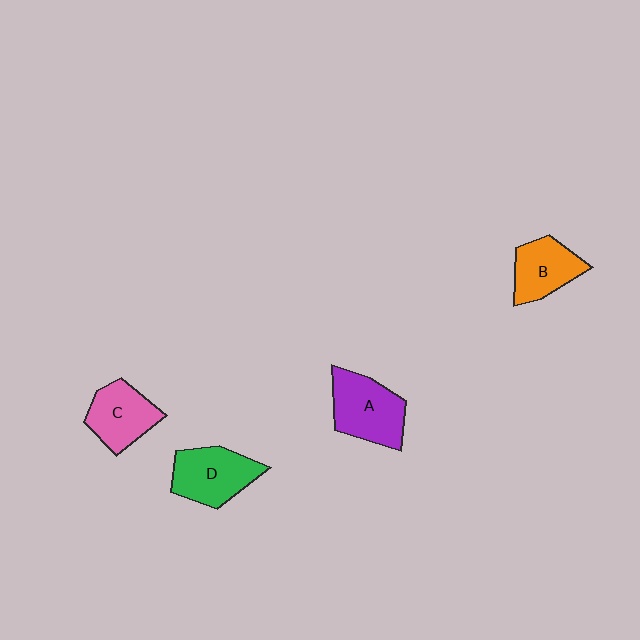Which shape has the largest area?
Shape A (purple).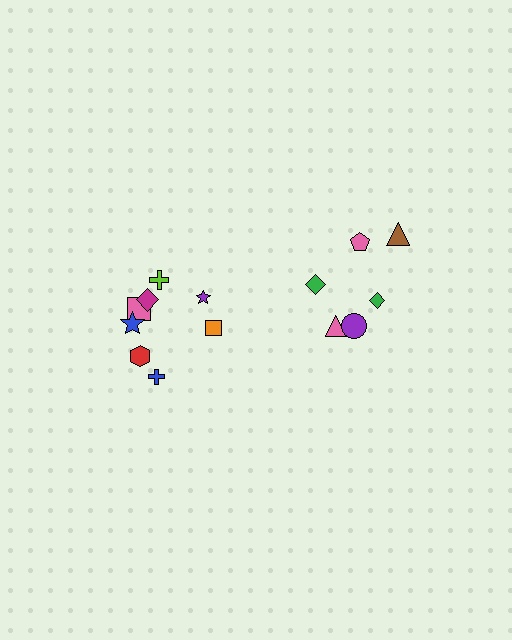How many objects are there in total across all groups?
There are 14 objects.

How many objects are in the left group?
There are 8 objects.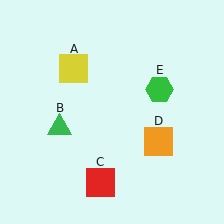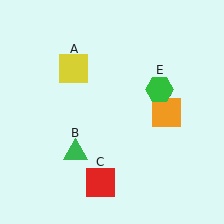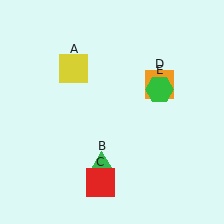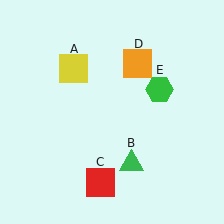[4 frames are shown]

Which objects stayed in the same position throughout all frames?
Yellow square (object A) and red square (object C) and green hexagon (object E) remained stationary.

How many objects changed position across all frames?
2 objects changed position: green triangle (object B), orange square (object D).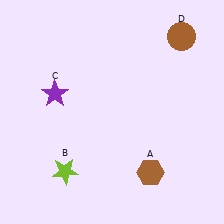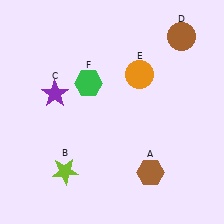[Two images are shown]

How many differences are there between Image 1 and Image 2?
There are 2 differences between the two images.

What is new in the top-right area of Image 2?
An orange circle (E) was added in the top-right area of Image 2.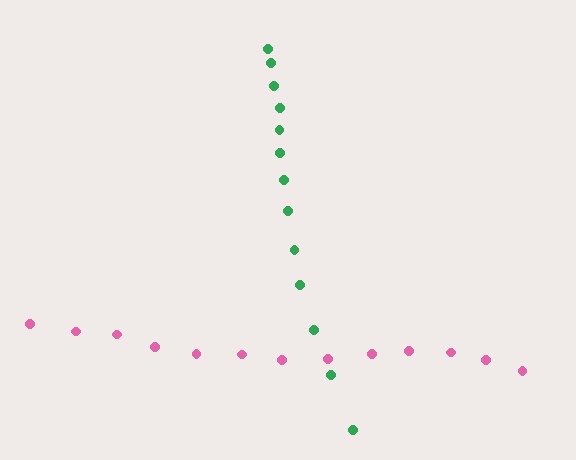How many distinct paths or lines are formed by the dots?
There are 2 distinct paths.